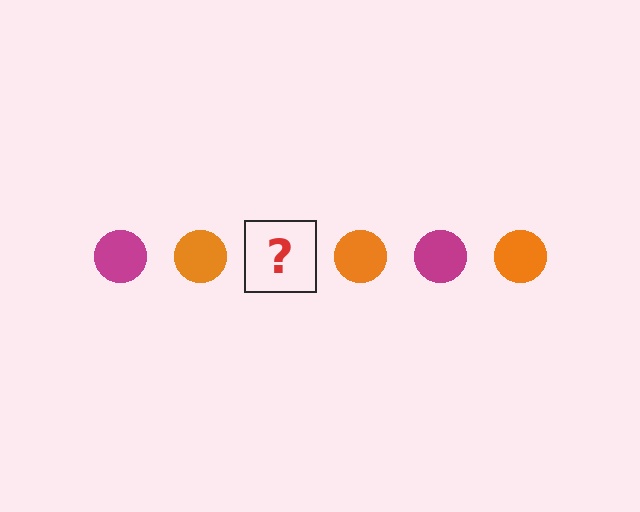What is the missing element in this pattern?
The missing element is a magenta circle.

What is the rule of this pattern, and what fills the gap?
The rule is that the pattern cycles through magenta, orange circles. The gap should be filled with a magenta circle.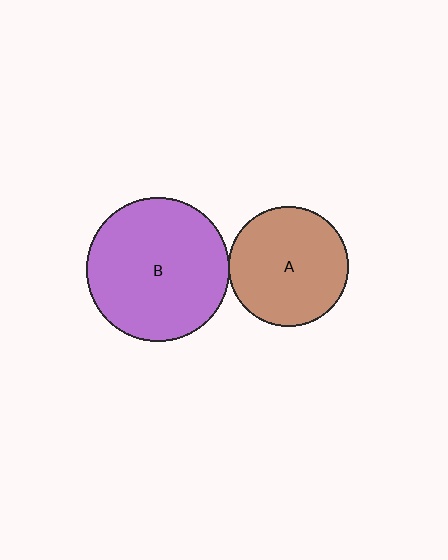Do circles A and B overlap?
Yes.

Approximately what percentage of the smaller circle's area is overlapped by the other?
Approximately 5%.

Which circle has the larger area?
Circle B (purple).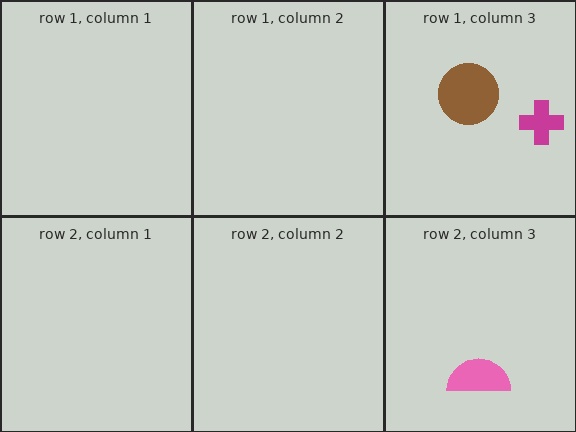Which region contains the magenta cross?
The row 1, column 3 region.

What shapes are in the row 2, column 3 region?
The pink semicircle.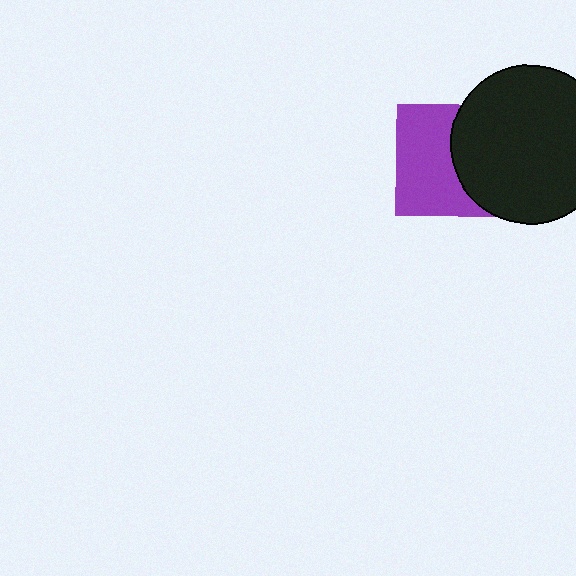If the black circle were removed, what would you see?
You would see the complete purple square.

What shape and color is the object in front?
The object in front is a black circle.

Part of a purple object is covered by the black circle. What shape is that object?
It is a square.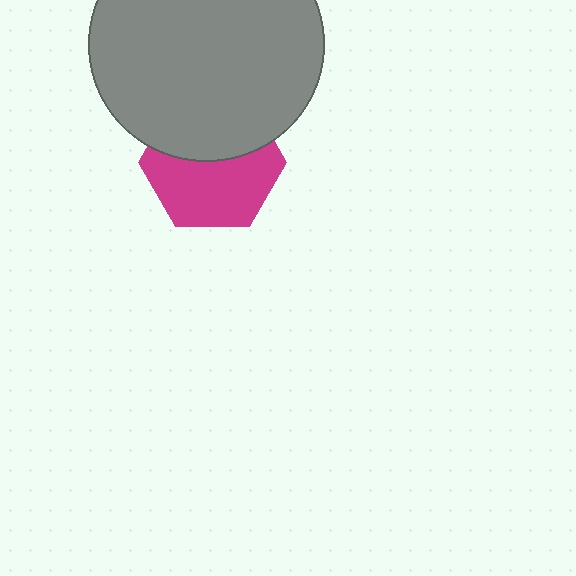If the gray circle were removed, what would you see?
You would see the complete magenta hexagon.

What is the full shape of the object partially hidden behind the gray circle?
The partially hidden object is a magenta hexagon.